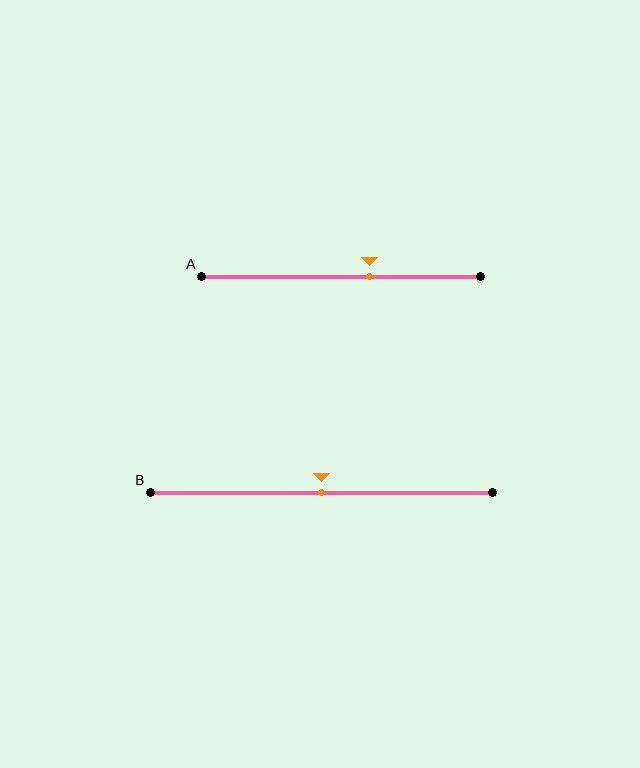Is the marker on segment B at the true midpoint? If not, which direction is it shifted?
Yes, the marker on segment B is at the true midpoint.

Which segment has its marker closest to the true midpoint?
Segment B has its marker closest to the true midpoint.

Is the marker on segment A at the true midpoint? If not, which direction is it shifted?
No, the marker on segment A is shifted to the right by about 10% of the segment length.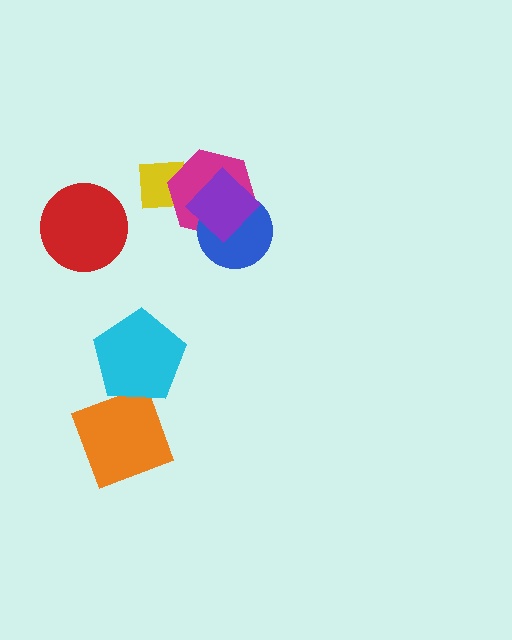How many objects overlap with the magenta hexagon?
3 objects overlap with the magenta hexagon.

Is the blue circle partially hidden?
Yes, it is partially covered by another shape.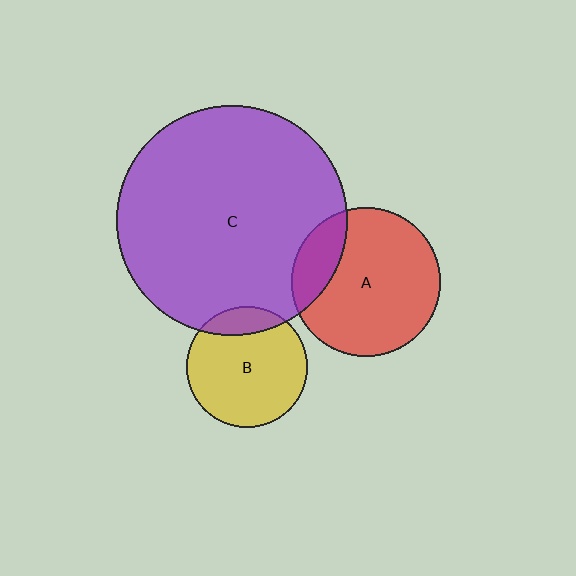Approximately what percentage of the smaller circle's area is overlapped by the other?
Approximately 15%.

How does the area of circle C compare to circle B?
Approximately 3.6 times.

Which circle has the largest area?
Circle C (purple).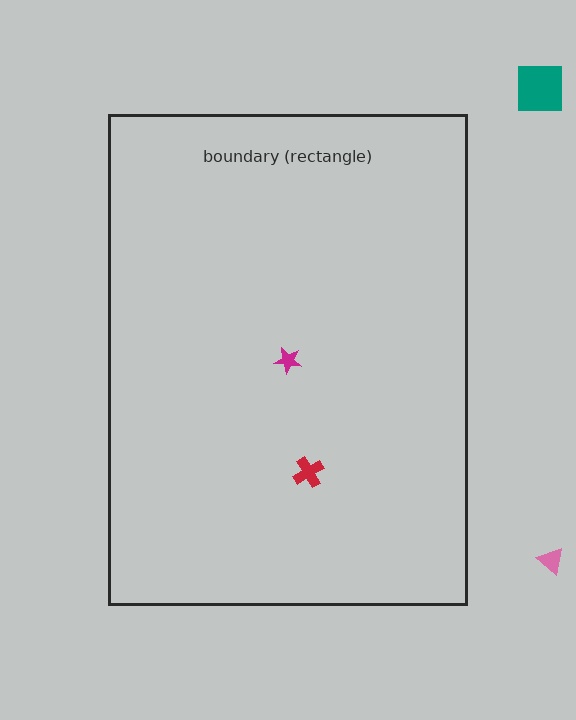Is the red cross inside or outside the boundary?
Inside.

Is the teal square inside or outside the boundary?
Outside.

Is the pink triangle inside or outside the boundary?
Outside.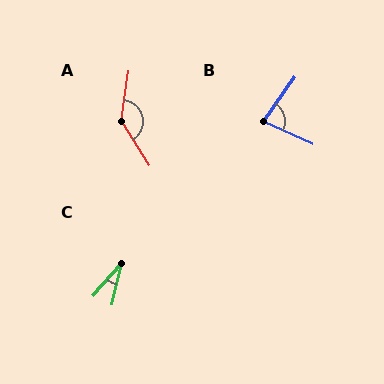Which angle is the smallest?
C, at approximately 29 degrees.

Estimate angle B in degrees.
Approximately 79 degrees.